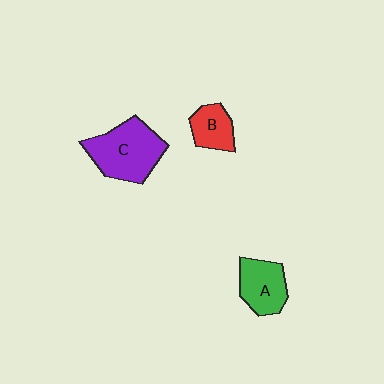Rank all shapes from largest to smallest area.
From largest to smallest: C (purple), A (green), B (red).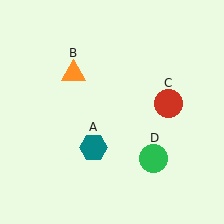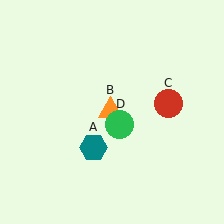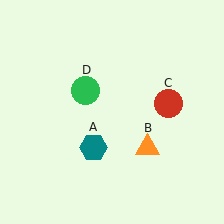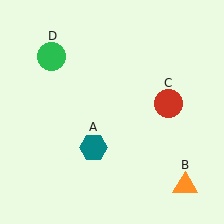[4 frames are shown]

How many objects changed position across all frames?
2 objects changed position: orange triangle (object B), green circle (object D).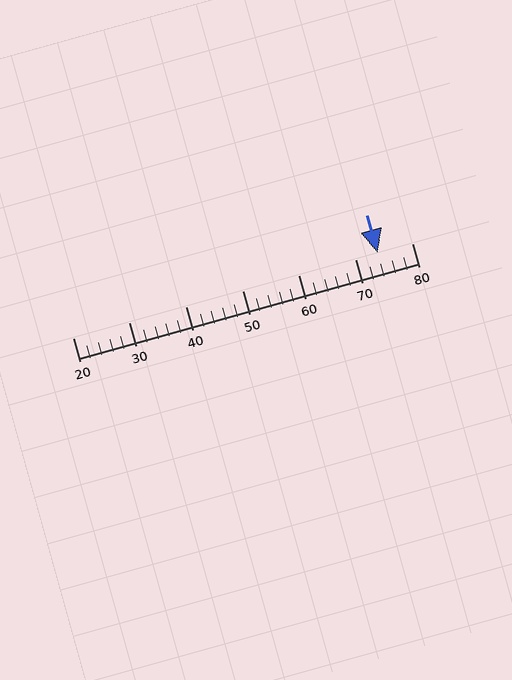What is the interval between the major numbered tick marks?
The major tick marks are spaced 10 units apart.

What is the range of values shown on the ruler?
The ruler shows values from 20 to 80.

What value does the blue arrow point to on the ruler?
The blue arrow points to approximately 74.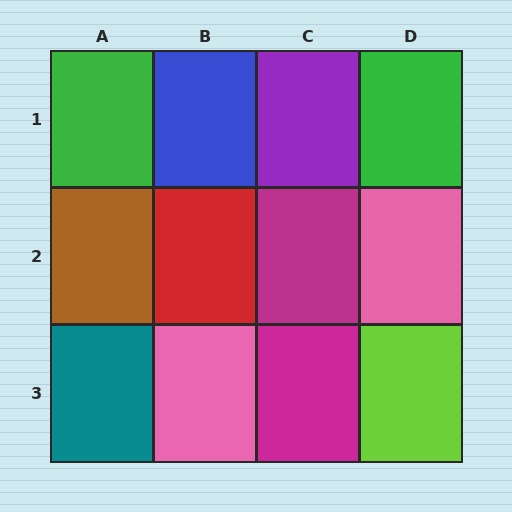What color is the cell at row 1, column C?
Purple.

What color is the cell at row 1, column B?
Blue.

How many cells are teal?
1 cell is teal.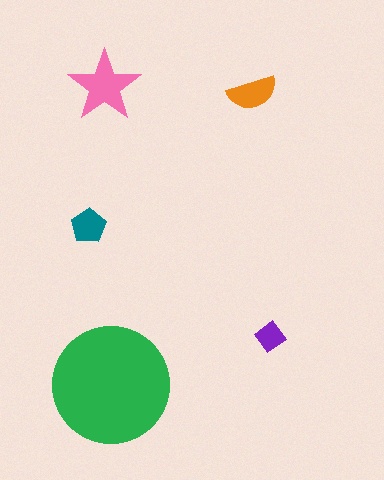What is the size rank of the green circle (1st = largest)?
1st.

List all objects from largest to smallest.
The green circle, the pink star, the orange semicircle, the teal pentagon, the purple diamond.